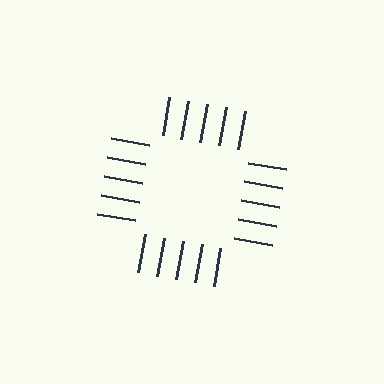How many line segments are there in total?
20 — 5 along each of the 4 edges.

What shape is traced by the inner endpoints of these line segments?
An illusory square — the line segments terminate on its edges but no continuous stroke is drawn.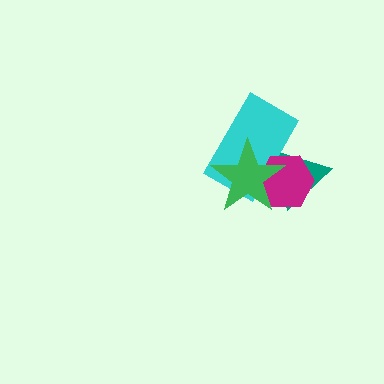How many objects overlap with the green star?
3 objects overlap with the green star.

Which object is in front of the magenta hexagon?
The green star is in front of the magenta hexagon.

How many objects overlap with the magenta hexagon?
3 objects overlap with the magenta hexagon.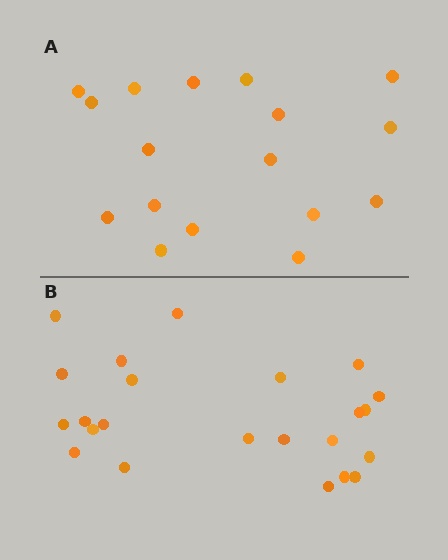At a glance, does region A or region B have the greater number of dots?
Region B (the bottom region) has more dots.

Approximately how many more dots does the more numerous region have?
Region B has about 6 more dots than region A.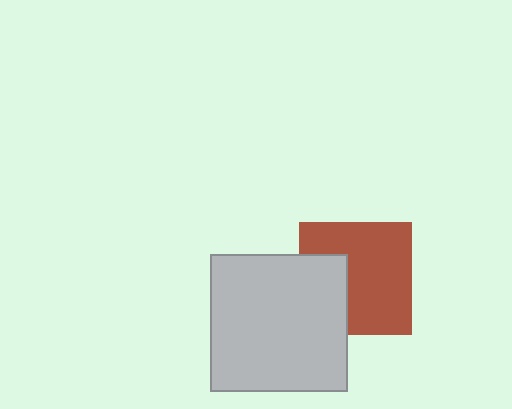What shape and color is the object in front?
The object in front is a light gray square.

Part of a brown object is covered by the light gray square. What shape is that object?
It is a square.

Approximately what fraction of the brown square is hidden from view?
Roughly 31% of the brown square is hidden behind the light gray square.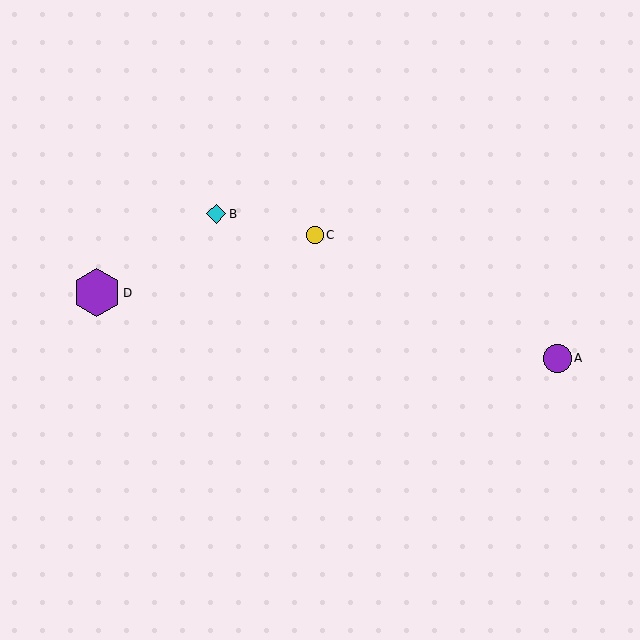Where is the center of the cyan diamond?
The center of the cyan diamond is at (216, 214).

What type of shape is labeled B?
Shape B is a cyan diamond.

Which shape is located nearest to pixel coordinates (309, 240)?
The yellow circle (labeled C) at (315, 235) is nearest to that location.